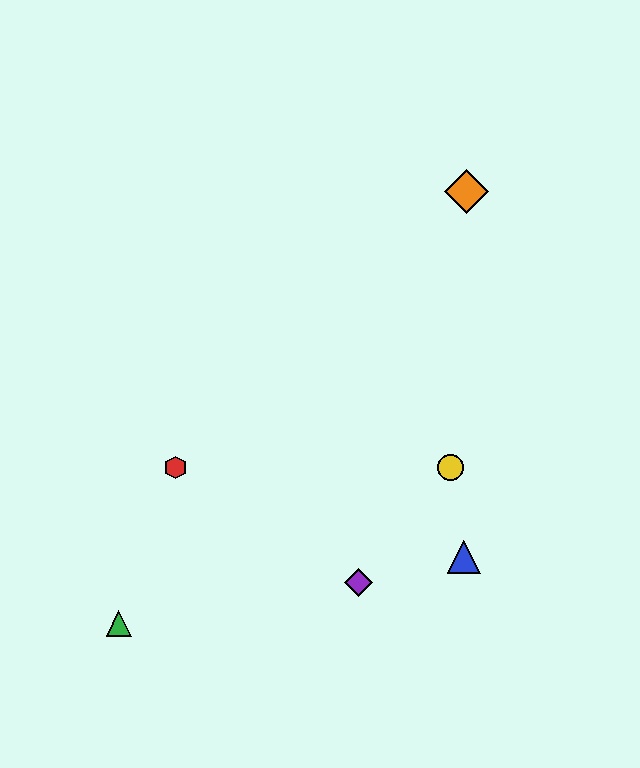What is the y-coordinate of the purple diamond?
The purple diamond is at y≈583.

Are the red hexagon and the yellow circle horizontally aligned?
Yes, both are at y≈467.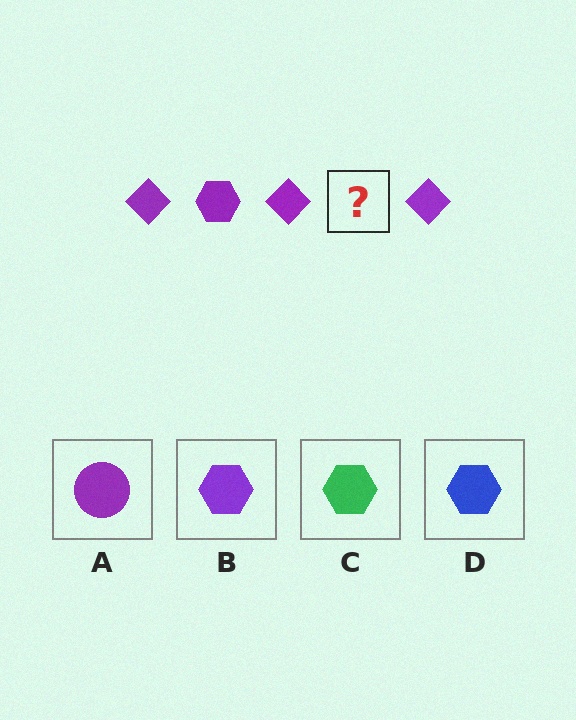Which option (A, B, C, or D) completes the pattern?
B.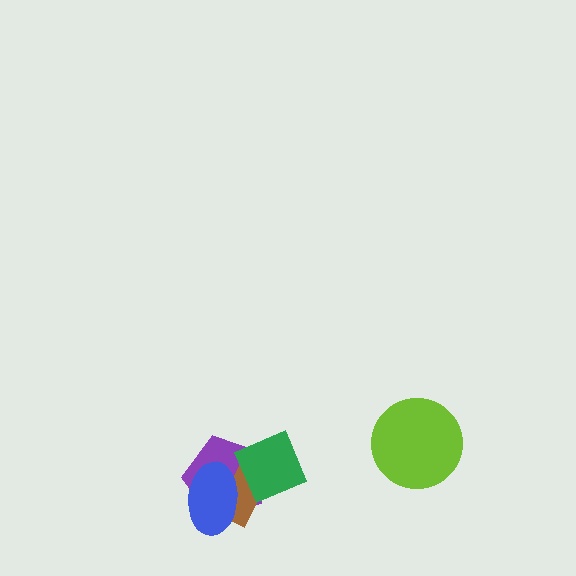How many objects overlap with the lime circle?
0 objects overlap with the lime circle.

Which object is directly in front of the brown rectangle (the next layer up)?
The blue ellipse is directly in front of the brown rectangle.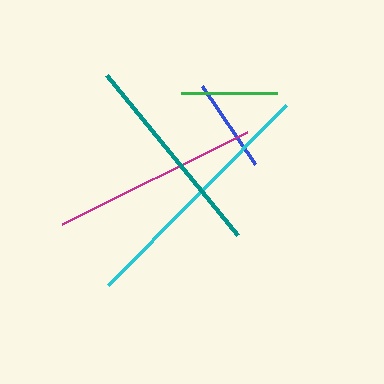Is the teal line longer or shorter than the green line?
The teal line is longer than the green line.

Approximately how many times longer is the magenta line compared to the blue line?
The magenta line is approximately 2.2 times the length of the blue line.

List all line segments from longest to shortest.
From longest to shortest: cyan, teal, magenta, green, blue.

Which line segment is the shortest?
The blue line is the shortest at approximately 95 pixels.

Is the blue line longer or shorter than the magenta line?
The magenta line is longer than the blue line.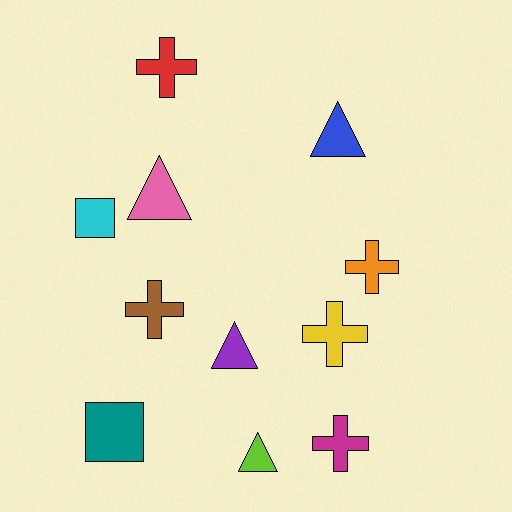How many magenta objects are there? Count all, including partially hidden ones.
There is 1 magenta object.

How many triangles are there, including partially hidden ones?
There are 4 triangles.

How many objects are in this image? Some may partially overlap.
There are 11 objects.